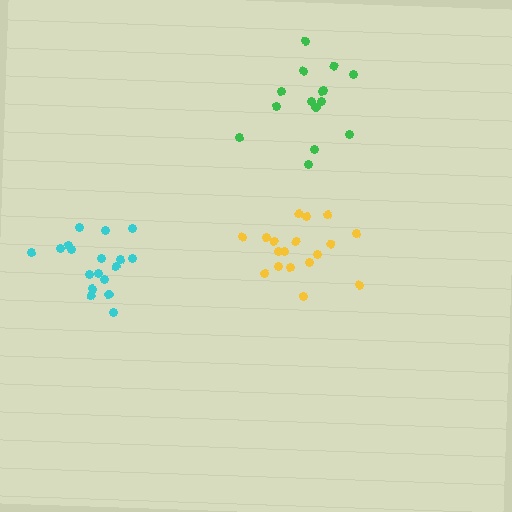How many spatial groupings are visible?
There are 3 spatial groupings.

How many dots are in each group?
Group 1: 18 dots, Group 2: 18 dots, Group 3: 15 dots (51 total).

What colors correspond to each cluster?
The clusters are colored: yellow, cyan, green.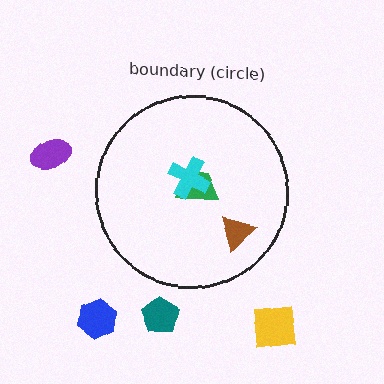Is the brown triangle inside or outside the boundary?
Inside.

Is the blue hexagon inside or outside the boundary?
Outside.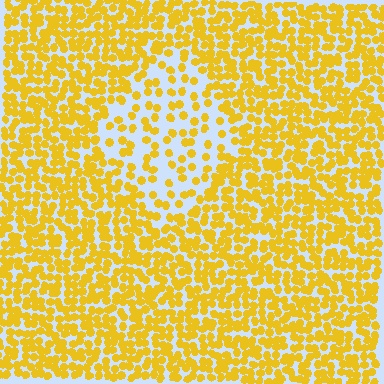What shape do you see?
I see a diamond.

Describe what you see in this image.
The image contains small yellow elements arranged at two different densities. A diamond-shaped region is visible where the elements are less densely packed than the surrounding area.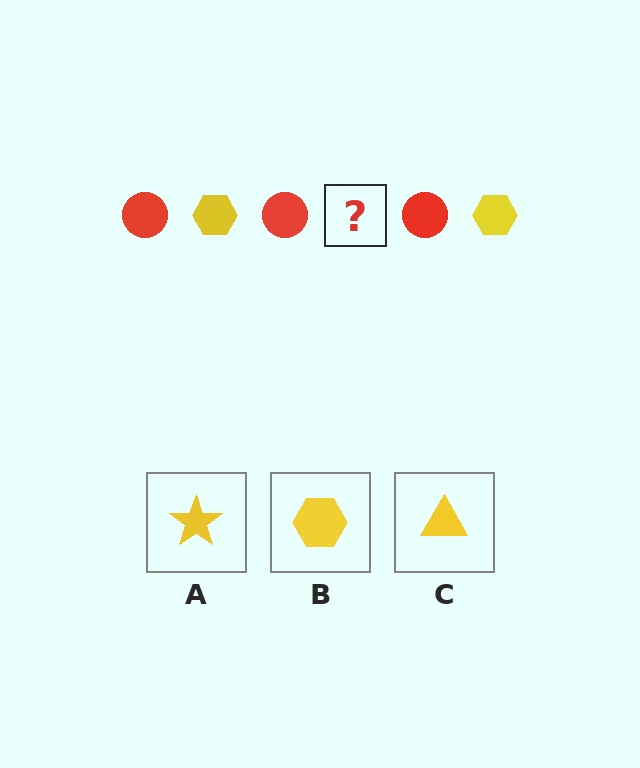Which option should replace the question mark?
Option B.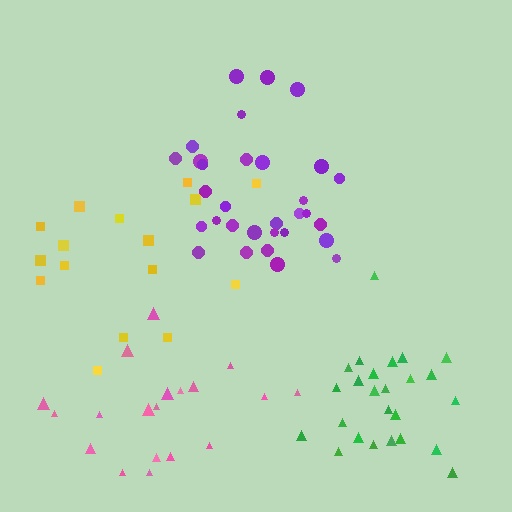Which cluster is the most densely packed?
Green.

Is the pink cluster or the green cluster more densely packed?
Green.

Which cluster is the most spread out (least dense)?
Yellow.